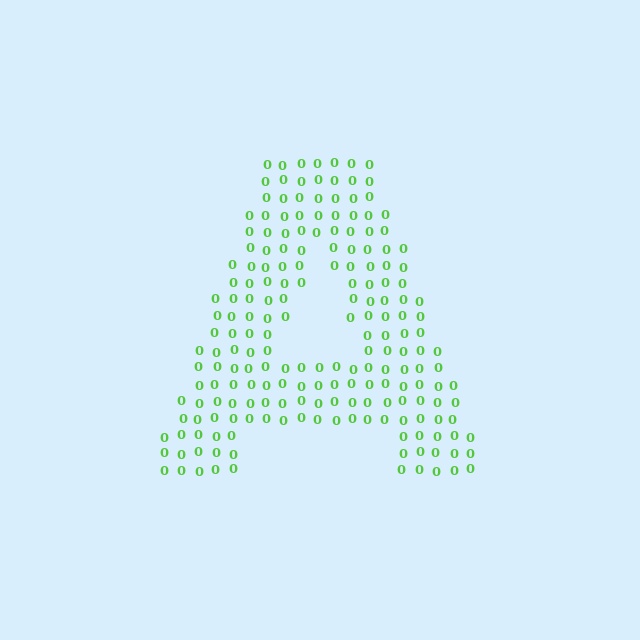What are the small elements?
The small elements are digit 0's.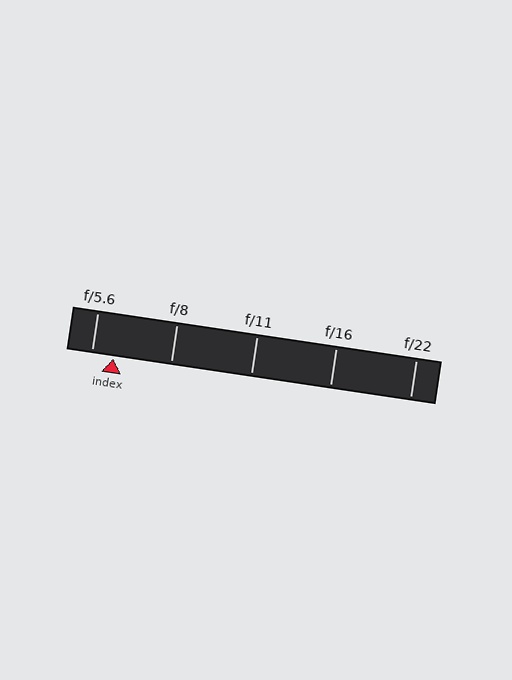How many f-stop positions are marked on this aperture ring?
There are 5 f-stop positions marked.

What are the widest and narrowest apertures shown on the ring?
The widest aperture shown is f/5.6 and the narrowest is f/22.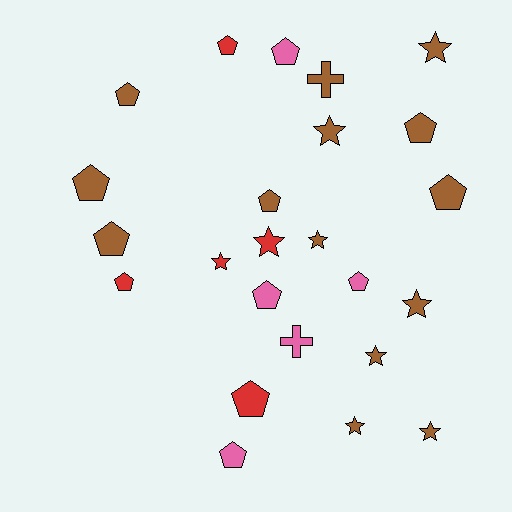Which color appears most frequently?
Brown, with 14 objects.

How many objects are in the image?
There are 24 objects.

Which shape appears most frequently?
Pentagon, with 13 objects.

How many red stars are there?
There are 2 red stars.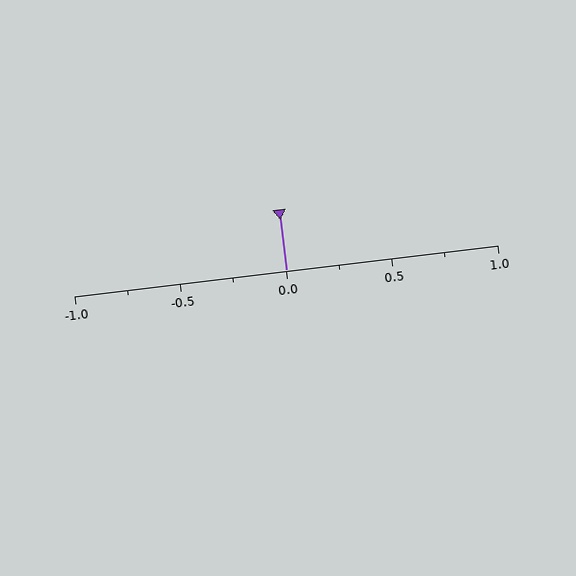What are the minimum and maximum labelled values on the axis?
The axis runs from -1.0 to 1.0.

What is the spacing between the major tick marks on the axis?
The major ticks are spaced 0.5 apart.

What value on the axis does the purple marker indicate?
The marker indicates approximately 0.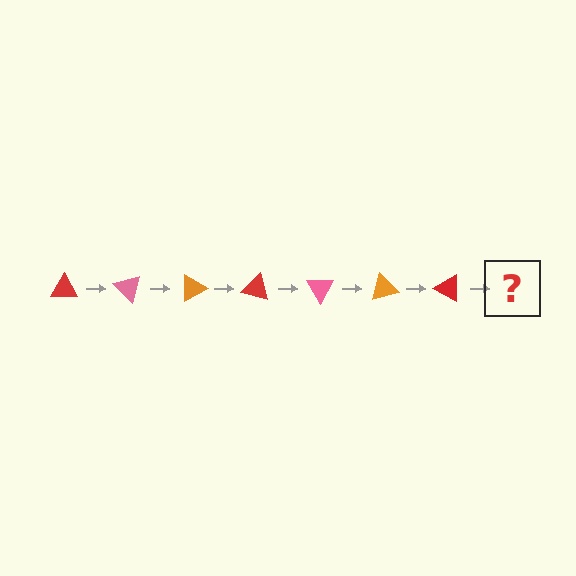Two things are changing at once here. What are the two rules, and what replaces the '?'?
The two rules are that it rotates 45 degrees each step and the color cycles through red, pink, and orange. The '?' should be a pink triangle, rotated 315 degrees from the start.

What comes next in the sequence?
The next element should be a pink triangle, rotated 315 degrees from the start.